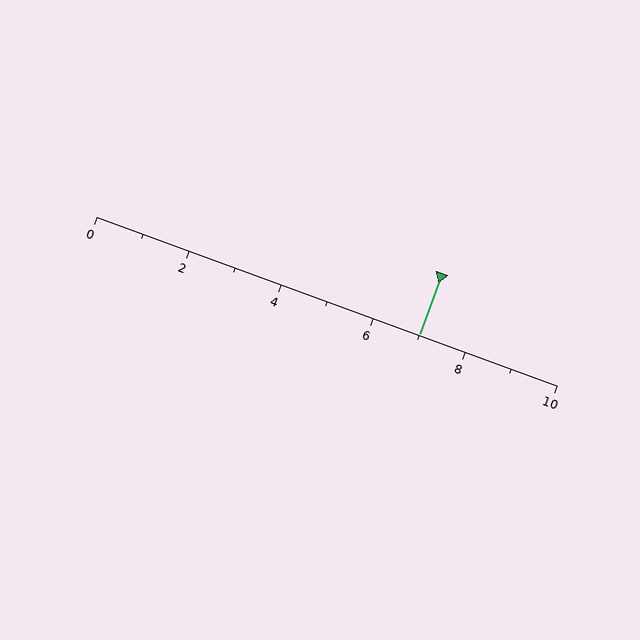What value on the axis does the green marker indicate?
The marker indicates approximately 7.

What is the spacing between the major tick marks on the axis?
The major ticks are spaced 2 apart.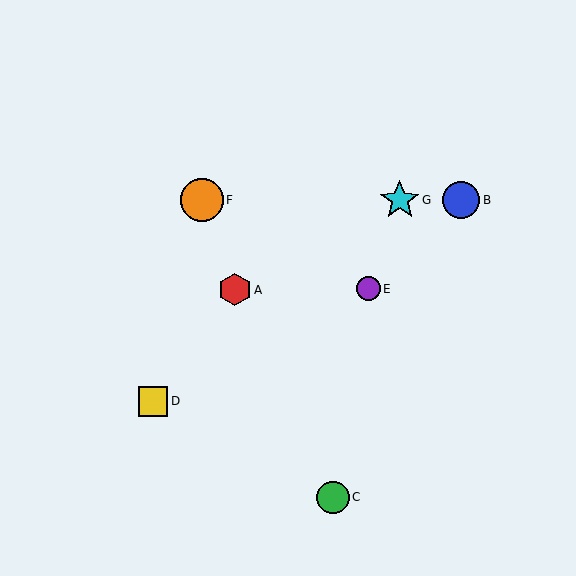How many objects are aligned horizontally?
3 objects (B, F, G) are aligned horizontally.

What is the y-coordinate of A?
Object A is at y≈290.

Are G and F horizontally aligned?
Yes, both are at y≈200.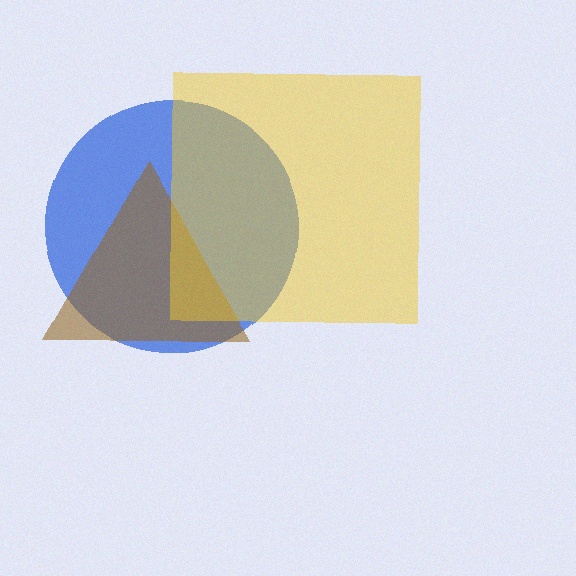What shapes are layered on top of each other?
The layered shapes are: a blue circle, a brown triangle, a yellow square.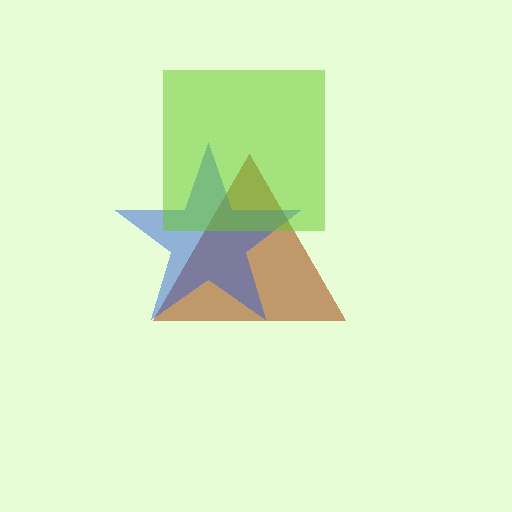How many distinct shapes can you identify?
There are 3 distinct shapes: a brown triangle, a blue star, a lime square.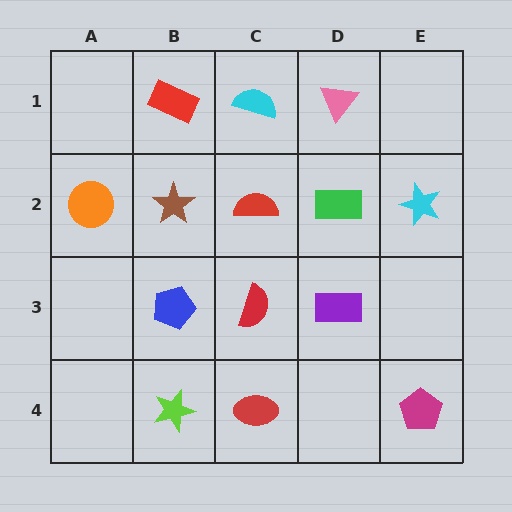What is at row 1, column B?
A red rectangle.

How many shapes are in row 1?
3 shapes.